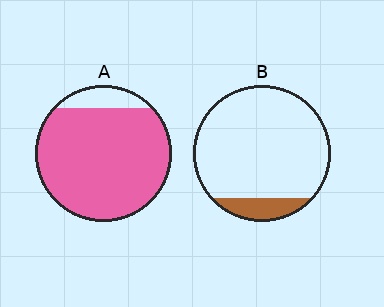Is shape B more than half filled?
No.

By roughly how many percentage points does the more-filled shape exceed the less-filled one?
By roughly 75 percentage points (A over B).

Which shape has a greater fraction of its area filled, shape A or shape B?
Shape A.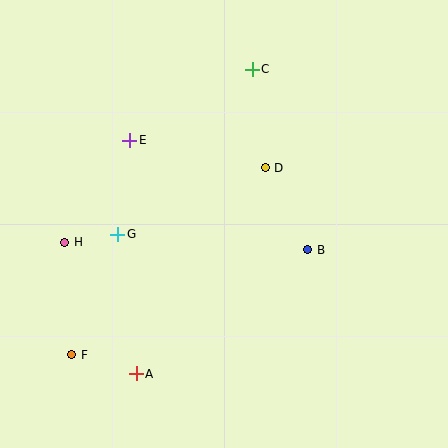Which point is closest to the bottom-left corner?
Point F is closest to the bottom-left corner.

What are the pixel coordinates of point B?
Point B is at (308, 250).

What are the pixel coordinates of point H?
Point H is at (65, 242).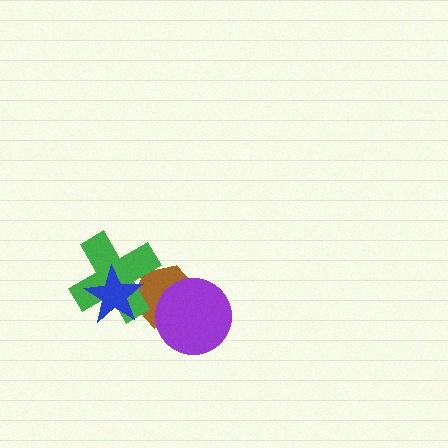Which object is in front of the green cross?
The blue star is in front of the green cross.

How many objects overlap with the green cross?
2 objects overlap with the green cross.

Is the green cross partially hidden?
Yes, it is partially covered by another shape.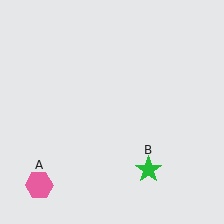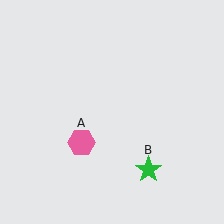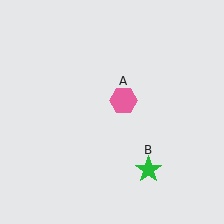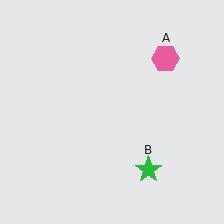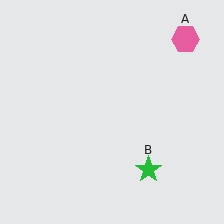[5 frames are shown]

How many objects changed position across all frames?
1 object changed position: pink hexagon (object A).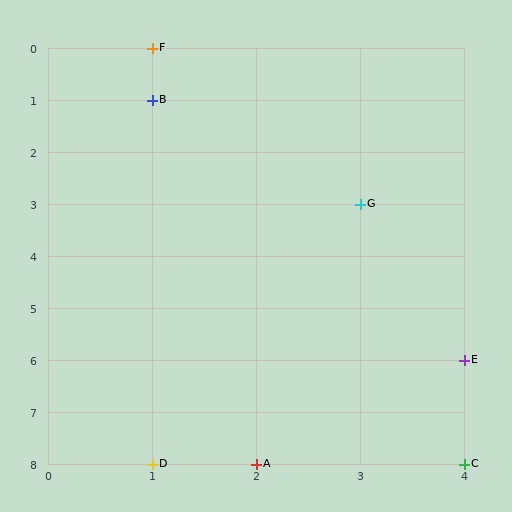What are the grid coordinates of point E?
Point E is at grid coordinates (4, 6).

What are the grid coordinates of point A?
Point A is at grid coordinates (2, 8).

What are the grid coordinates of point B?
Point B is at grid coordinates (1, 1).